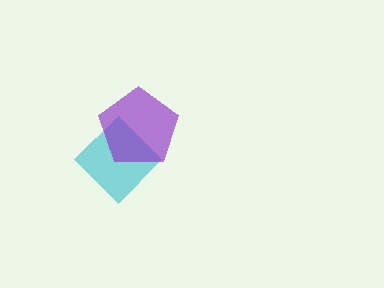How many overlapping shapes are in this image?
There are 2 overlapping shapes in the image.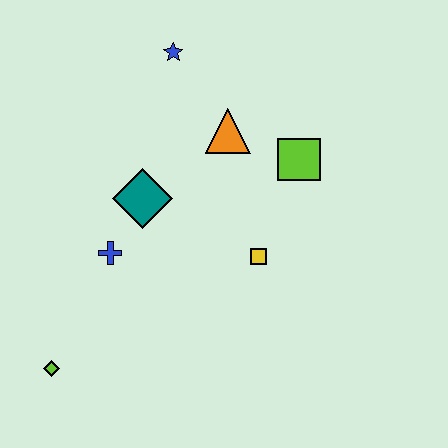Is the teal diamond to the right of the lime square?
No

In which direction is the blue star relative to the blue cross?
The blue star is above the blue cross.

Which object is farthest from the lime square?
The lime diamond is farthest from the lime square.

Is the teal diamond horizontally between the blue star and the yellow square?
No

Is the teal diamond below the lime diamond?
No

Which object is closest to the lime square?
The orange triangle is closest to the lime square.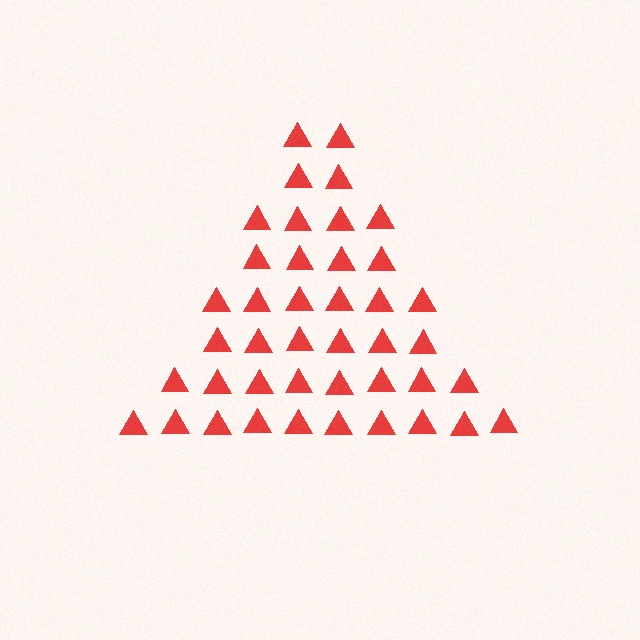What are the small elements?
The small elements are triangles.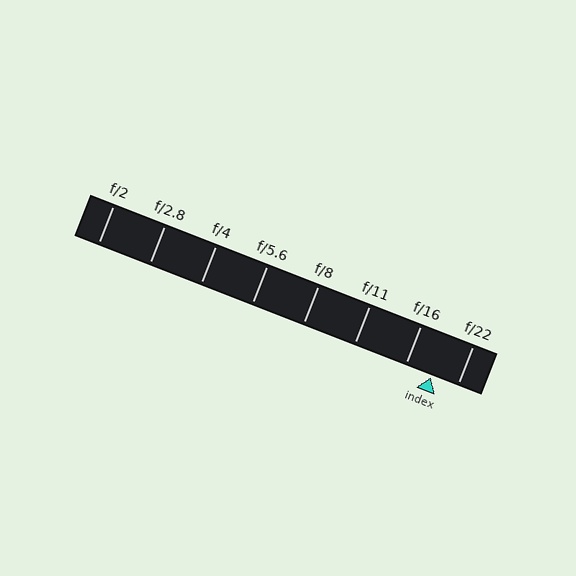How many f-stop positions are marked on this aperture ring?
There are 8 f-stop positions marked.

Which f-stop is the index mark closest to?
The index mark is closest to f/22.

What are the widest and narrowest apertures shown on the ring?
The widest aperture shown is f/2 and the narrowest is f/22.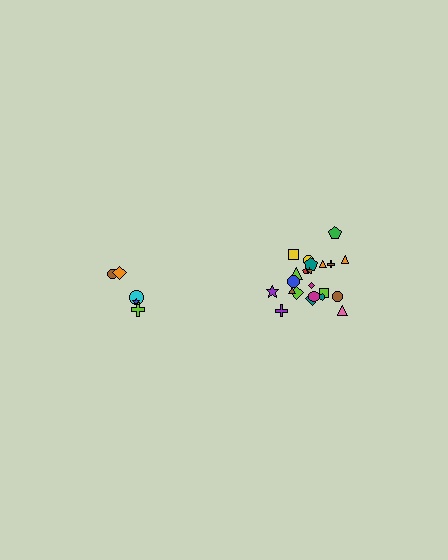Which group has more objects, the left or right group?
The right group.